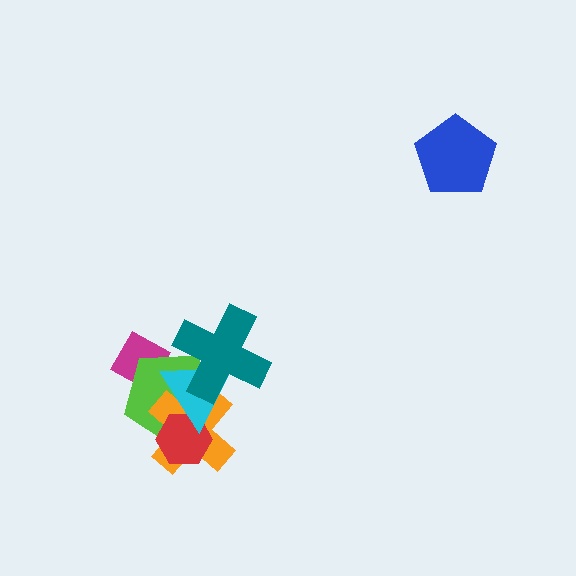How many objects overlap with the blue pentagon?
0 objects overlap with the blue pentagon.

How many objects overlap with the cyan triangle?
5 objects overlap with the cyan triangle.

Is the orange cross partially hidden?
Yes, it is partially covered by another shape.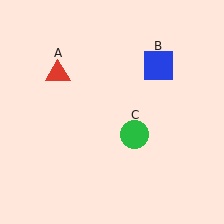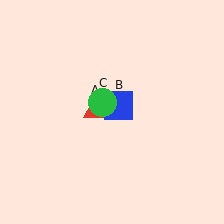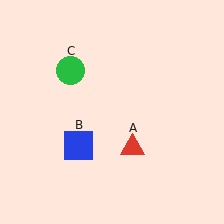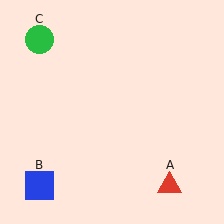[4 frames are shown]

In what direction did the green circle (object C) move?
The green circle (object C) moved up and to the left.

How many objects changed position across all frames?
3 objects changed position: red triangle (object A), blue square (object B), green circle (object C).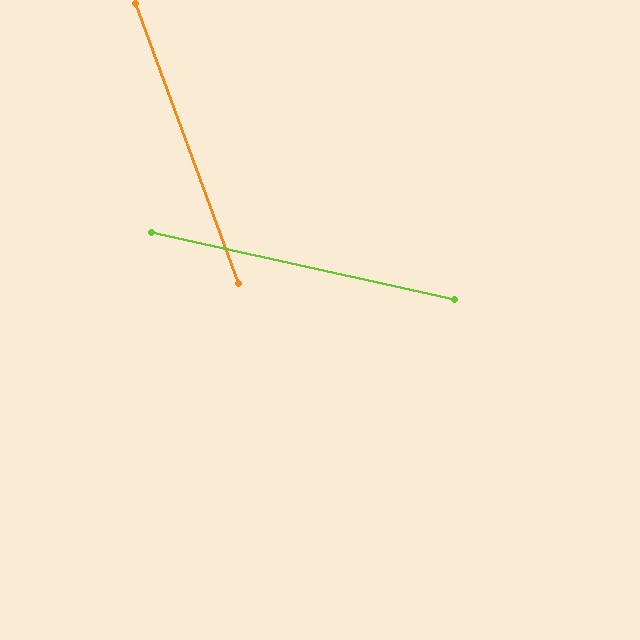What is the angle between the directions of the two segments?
Approximately 57 degrees.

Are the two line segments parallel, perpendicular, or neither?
Neither parallel nor perpendicular — they differ by about 57°.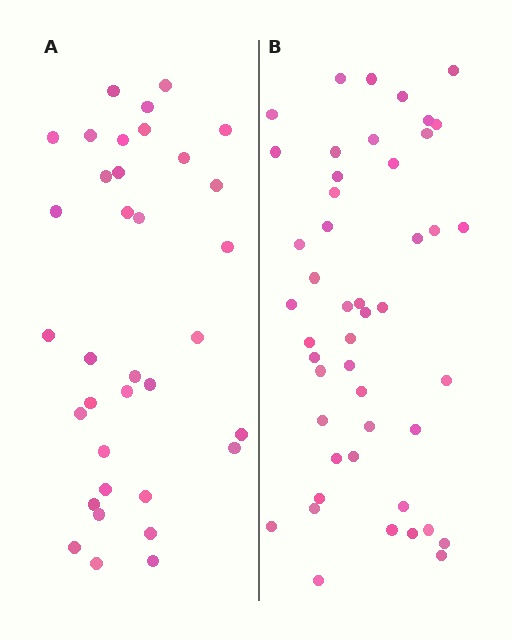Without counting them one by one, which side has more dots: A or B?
Region B (the right region) has more dots.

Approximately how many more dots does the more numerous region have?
Region B has roughly 12 or so more dots than region A.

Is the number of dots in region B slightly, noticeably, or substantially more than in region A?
Region B has noticeably more, but not dramatically so. The ratio is roughly 1.3 to 1.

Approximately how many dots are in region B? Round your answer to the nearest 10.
About 50 dots. (The exact count is 47, which rounds to 50.)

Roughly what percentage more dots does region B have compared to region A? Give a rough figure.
About 35% more.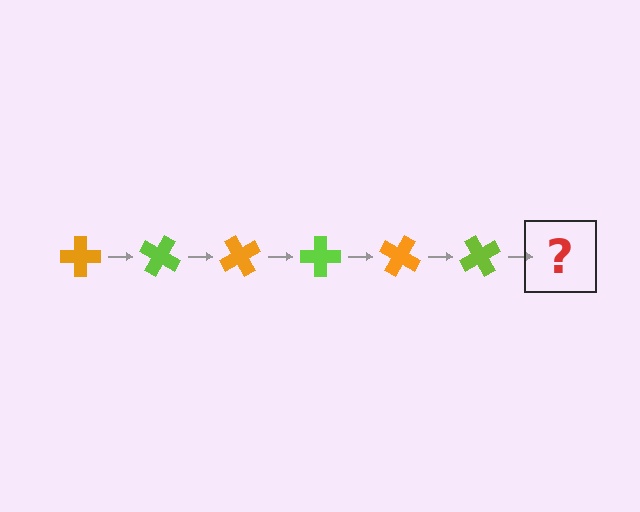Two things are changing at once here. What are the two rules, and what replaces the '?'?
The two rules are that it rotates 30 degrees each step and the color cycles through orange and lime. The '?' should be an orange cross, rotated 180 degrees from the start.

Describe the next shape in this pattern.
It should be an orange cross, rotated 180 degrees from the start.